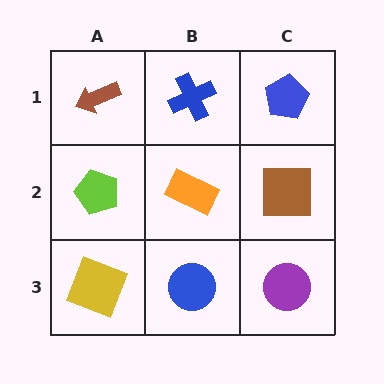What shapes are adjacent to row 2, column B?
A blue cross (row 1, column B), a blue circle (row 3, column B), a lime pentagon (row 2, column A), a brown square (row 2, column C).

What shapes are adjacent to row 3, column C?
A brown square (row 2, column C), a blue circle (row 3, column B).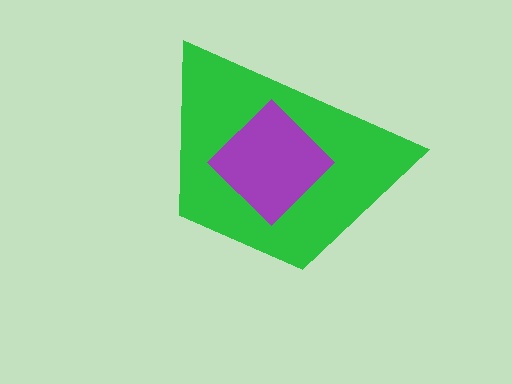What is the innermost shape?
The purple diamond.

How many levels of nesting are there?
2.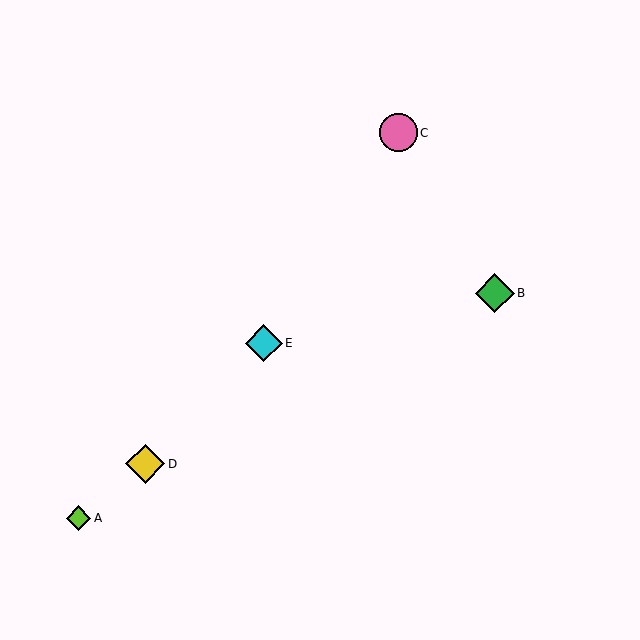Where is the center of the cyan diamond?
The center of the cyan diamond is at (264, 343).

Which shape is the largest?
The green diamond (labeled B) is the largest.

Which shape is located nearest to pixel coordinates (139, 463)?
The yellow diamond (labeled D) at (145, 464) is nearest to that location.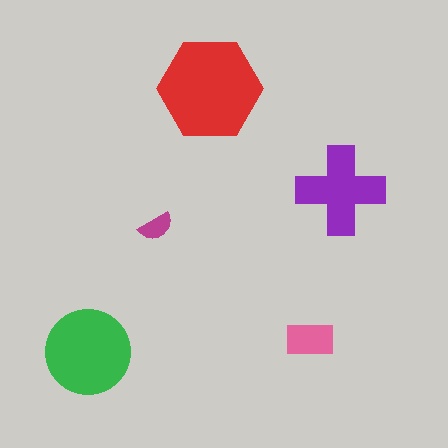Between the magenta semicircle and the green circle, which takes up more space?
The green circle.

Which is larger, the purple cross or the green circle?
The green circle.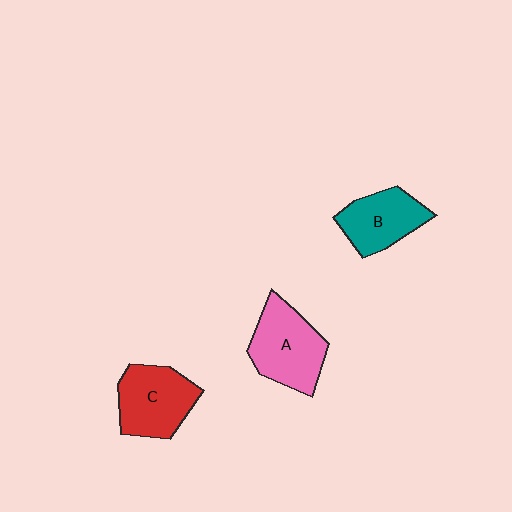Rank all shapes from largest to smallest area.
From largest to smallest: A (pink), C (red), B (teal).